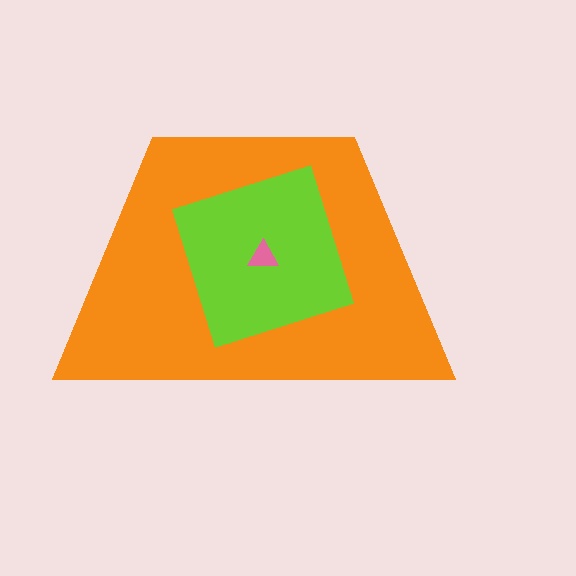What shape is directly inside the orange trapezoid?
The lime square.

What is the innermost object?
The pink triangle.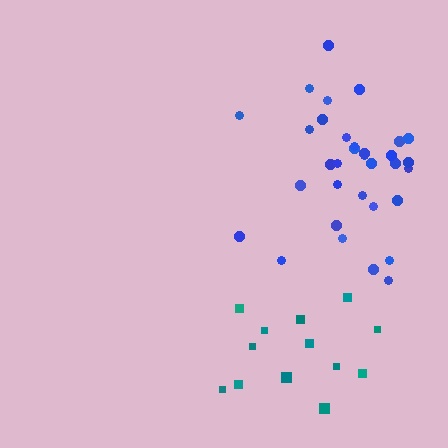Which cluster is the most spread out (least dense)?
Teal.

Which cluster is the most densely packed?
Blue.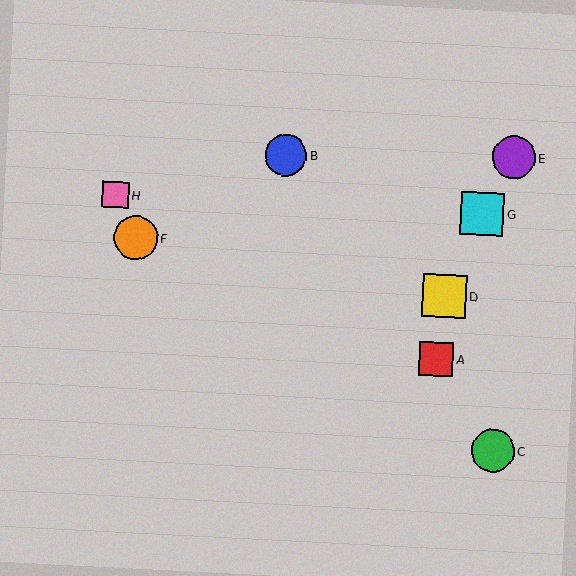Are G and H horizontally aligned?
Yes, both are at y≈213.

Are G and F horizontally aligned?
No, G is at y≈213 and F is at y≈237.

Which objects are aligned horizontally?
Objects G, H are aligned horizontally.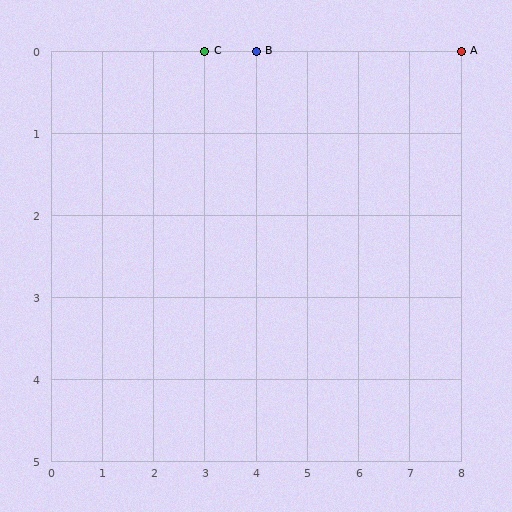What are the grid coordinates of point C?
Point C is at grid coordinates (3, 0).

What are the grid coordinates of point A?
Point A is at grid coordinates (8, 0).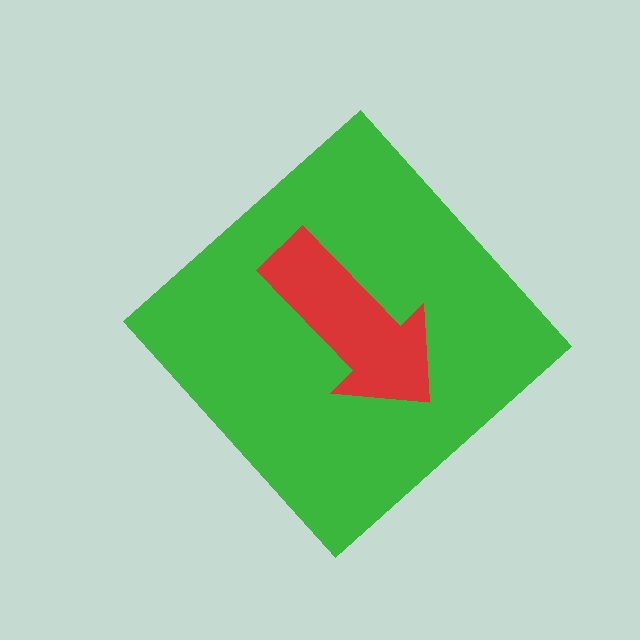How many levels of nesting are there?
2.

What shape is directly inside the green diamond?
The red arrow.